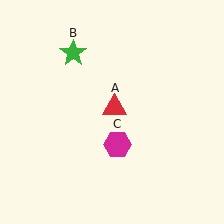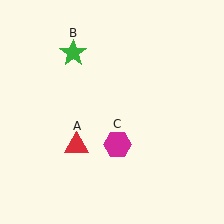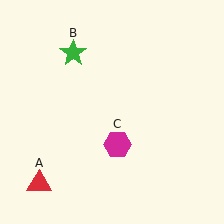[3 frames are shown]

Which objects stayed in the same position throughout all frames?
Green star (object B) and magenta hexagon (object C) remained stationary.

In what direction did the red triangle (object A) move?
The red triangle (object A) moved down and to the left.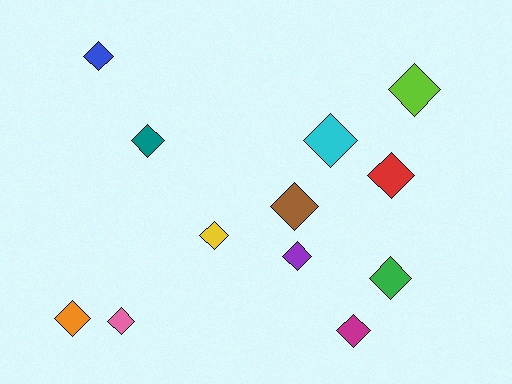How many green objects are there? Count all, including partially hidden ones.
There is 1 green object.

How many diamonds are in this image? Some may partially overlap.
There are 12 diamonds.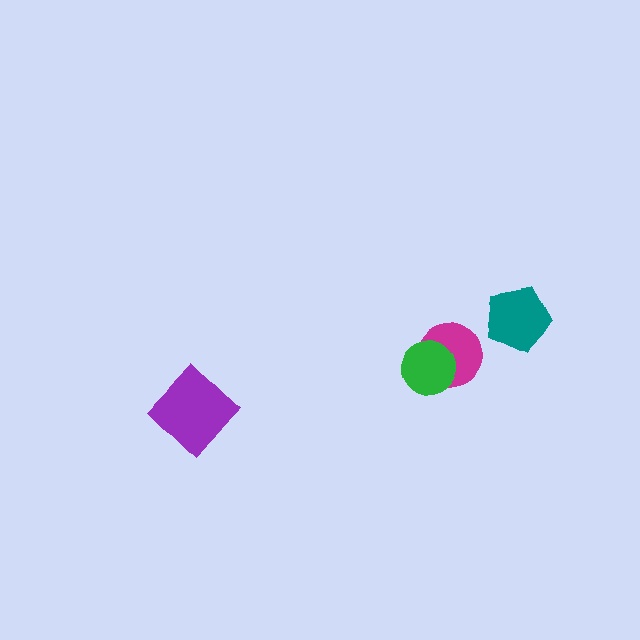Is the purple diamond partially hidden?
No, no other shape covers it.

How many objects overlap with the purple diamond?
0 objects overlap with the purple diamond.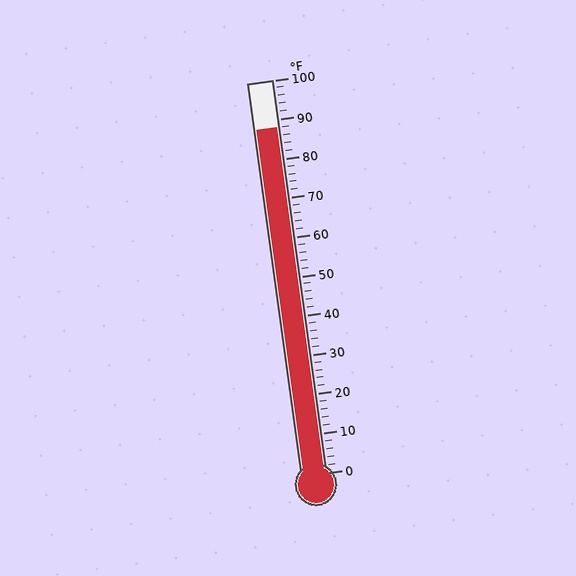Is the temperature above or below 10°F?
The temperature is above 10°F.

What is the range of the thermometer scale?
The thermometer scale ranges from 0°F to 100°F.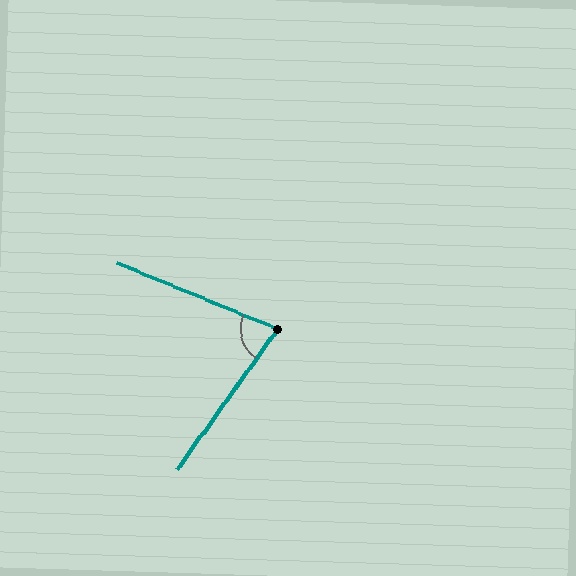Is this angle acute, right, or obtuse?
It is acute.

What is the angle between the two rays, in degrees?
Approximately 77 degrees.